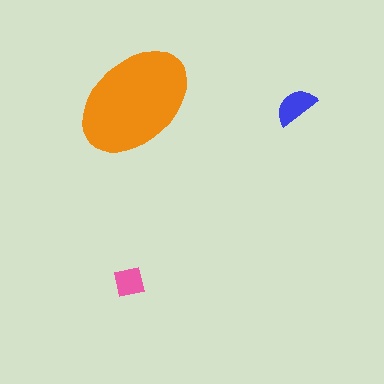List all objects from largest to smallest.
The orange ellipse, the blue semicircle, the pink square.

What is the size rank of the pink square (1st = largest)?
3rd.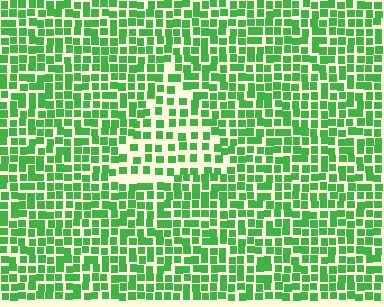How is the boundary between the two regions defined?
The boundary is defined by a change in element density (approximately 1.7x ratio). All elements are the same color, size, and shape.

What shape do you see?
I see a triangle.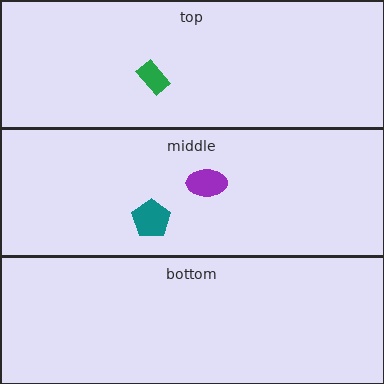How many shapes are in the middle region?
2.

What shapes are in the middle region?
The purple ellipse, the teal pentagon.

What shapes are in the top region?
The green rectangle.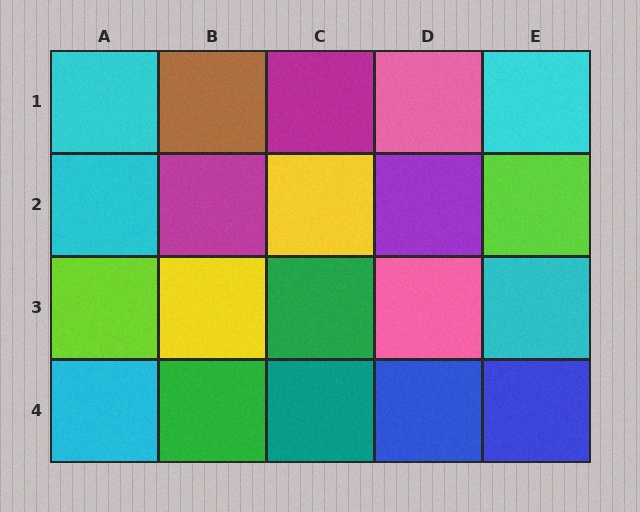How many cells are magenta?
2 cells are magenta.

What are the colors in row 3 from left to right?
Lime, yellow, green, pink, cyan.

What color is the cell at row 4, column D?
Blue.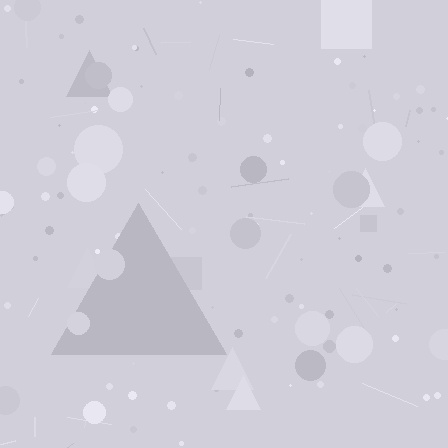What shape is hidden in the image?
A triangle is hidden in the image.